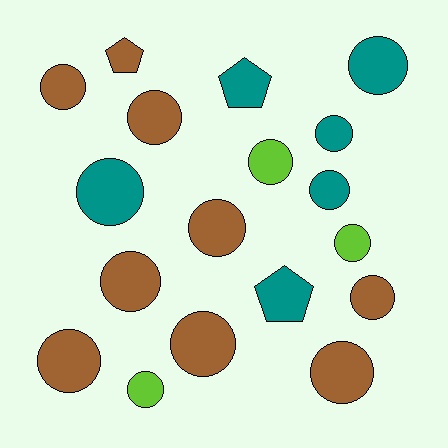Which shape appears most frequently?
Circle, with 15 objects.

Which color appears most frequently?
Brown, with 9 objects.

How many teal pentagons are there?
There are 2 teal pentagons.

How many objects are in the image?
There are 18 objects.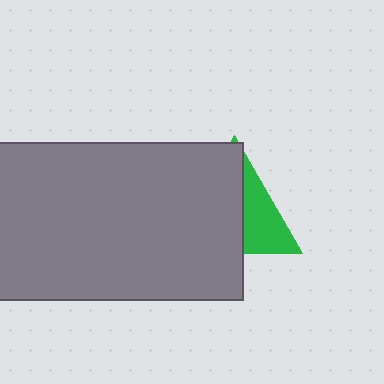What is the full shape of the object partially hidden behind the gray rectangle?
The partially hidden object is a green triangle.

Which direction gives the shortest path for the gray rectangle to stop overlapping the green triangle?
Moving left gives the shortest separation.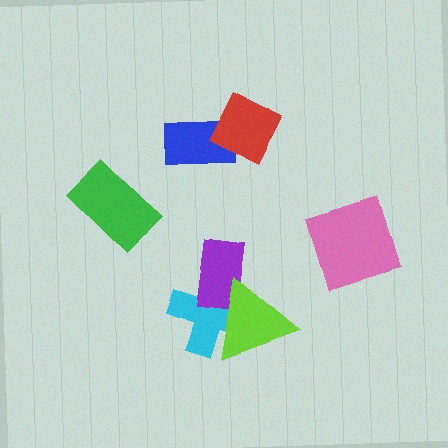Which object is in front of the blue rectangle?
The red diamond is in front of the blue rectangle.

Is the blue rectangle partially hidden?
Yes, it is partially covered by another shape.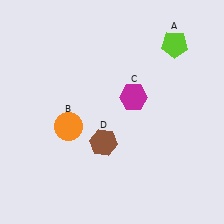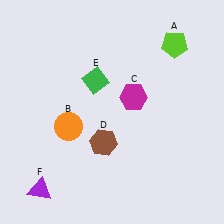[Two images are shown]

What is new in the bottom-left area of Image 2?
A purple triangle (F) was added in the bottom-left area of Image 2.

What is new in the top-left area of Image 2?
A green diamond (E) was added in the top-left area of Image 2.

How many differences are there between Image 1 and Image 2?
There are 2 differences between the two images.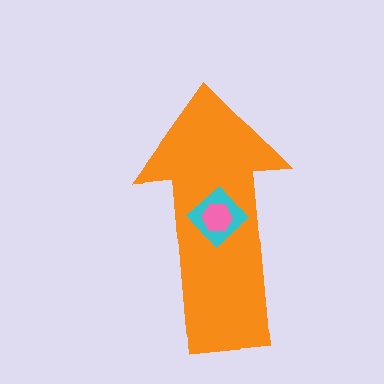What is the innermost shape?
The pink hexagon.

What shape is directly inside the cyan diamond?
The pink hexagon.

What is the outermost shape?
The orange arrow.